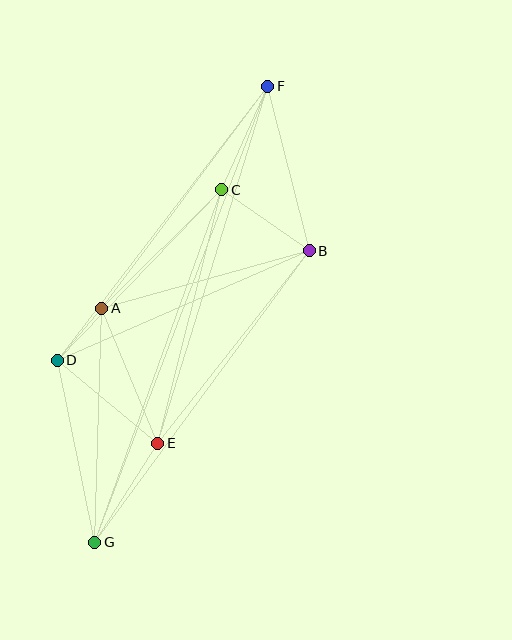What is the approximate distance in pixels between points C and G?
The distance between C and G is approximately 374 pixels.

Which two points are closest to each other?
Points A and D are closest to each other.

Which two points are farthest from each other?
Points F and G are farthest from each other.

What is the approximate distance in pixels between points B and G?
The distance between B and G is approximately 362 pixels.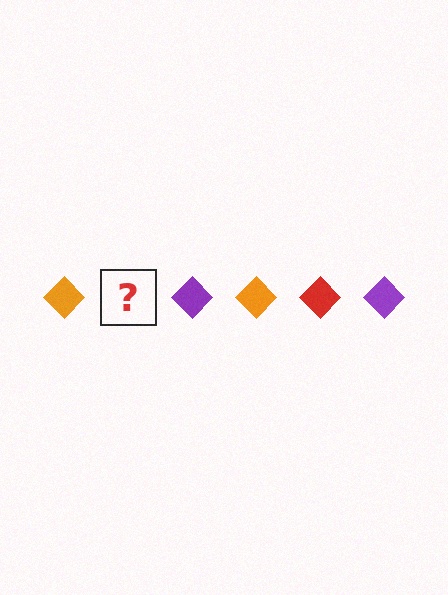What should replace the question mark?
The question mark should be replaced with a red diamond.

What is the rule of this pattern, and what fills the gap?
The rule is that the pattern cycles through orange, red, purple diamonds. The gap should be filled with a red diamond.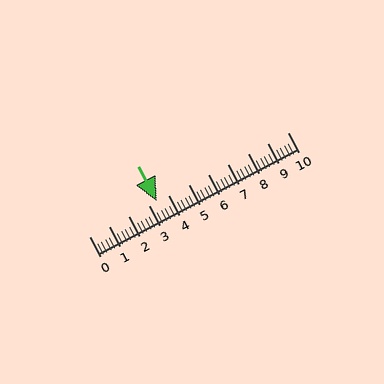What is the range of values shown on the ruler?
The ruler shows values from 0 to 10.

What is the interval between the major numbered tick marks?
The major tick marks are spaced 1 units apart.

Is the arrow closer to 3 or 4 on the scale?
The arrow is closer to 3.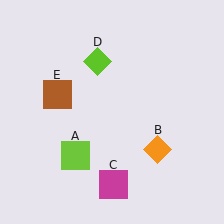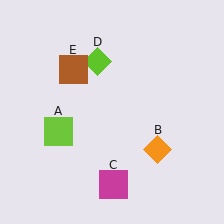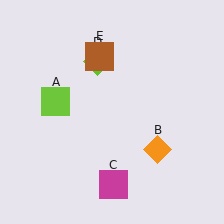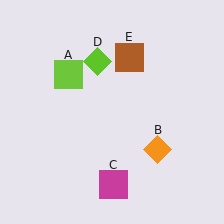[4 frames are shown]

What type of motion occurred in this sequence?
The lime square (object A), brown square (object E) rotated clockwise around the center of the scene.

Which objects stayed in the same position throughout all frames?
Orange diamond (object B) and magenta square (object C) and lime diamond (object D) remained stationary.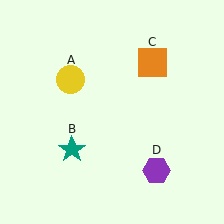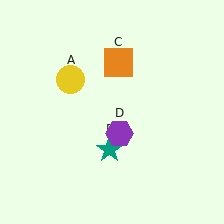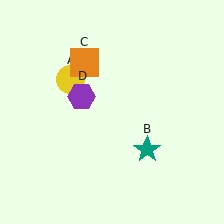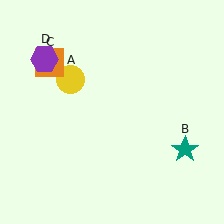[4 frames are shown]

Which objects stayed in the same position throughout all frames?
Yellow circle (object A) remained stationary.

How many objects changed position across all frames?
3 objects changed position: teal star (object B), orange square (object C), purple hexagon (object D).